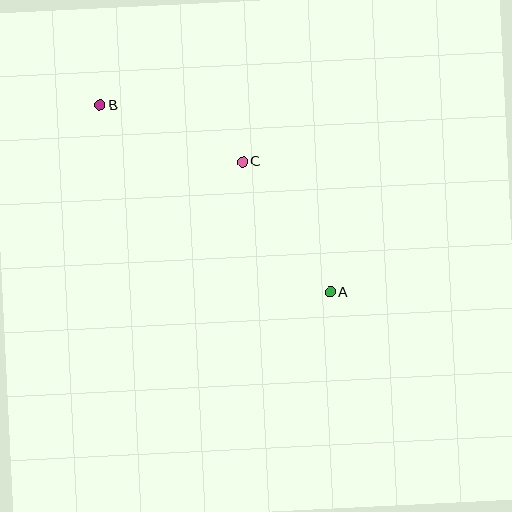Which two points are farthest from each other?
Points A and B are farthest from each other.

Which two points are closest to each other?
Points B and C are closest to each other.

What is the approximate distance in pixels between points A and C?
The distance between A and C is approximately 158 pixels.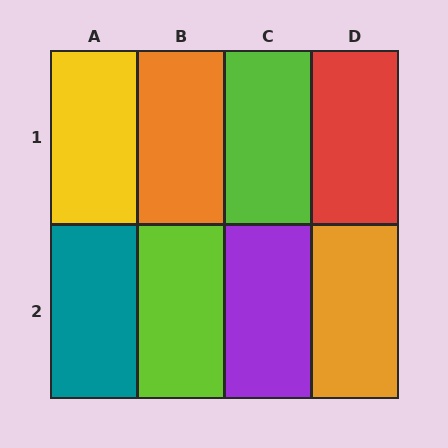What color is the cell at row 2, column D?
Orange.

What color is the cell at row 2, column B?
Lime.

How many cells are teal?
1 cell is teal.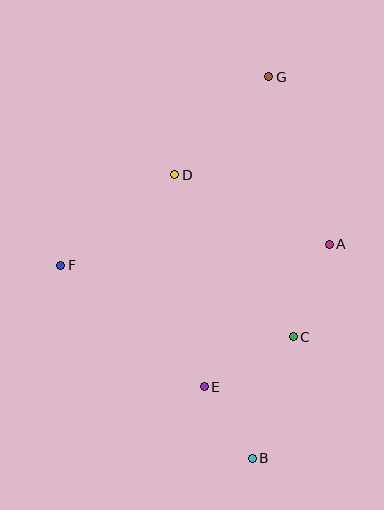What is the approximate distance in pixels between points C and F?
The distance between C and F is approximately 243 pixels.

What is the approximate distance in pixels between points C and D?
The distance between C and D is approximately 201 pixels.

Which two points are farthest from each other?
Points B and G are farthest from each other.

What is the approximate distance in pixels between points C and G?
The distance between C and G is approximately 261 pixels.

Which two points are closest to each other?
Points B and E are closest to each other.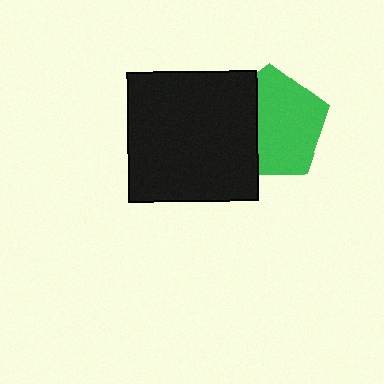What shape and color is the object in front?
The object in front is a black square.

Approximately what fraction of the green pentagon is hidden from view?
Roughly 35% of the green pentagon is hidden behind the black square.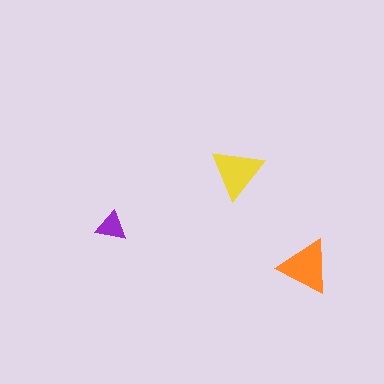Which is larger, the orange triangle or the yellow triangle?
The orange one.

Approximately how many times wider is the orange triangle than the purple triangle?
About 2 times wider.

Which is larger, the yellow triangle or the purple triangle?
The yellow one.